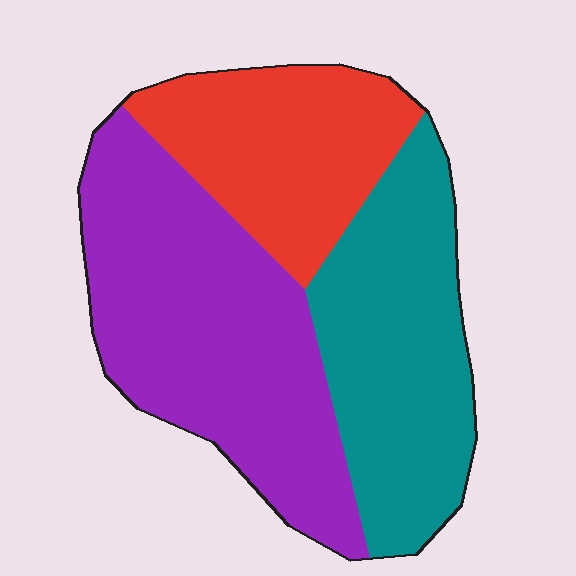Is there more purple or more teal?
Purple.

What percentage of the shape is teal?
Teal takes up about one third (1/3) of the shape.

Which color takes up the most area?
Purple, at roughly 45%.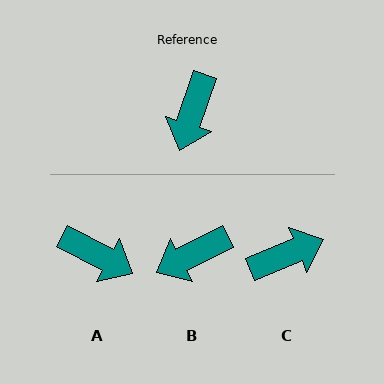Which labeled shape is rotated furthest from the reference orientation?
C, about 131 degrees away.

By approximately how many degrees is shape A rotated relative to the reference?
Approximately 81 degrees counter-clockwise.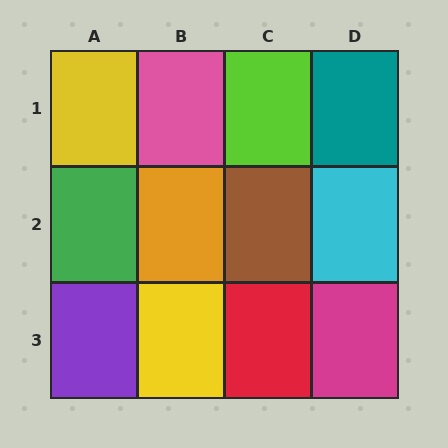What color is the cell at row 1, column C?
Lime.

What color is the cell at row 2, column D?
Cyan.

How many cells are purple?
1 cell is purple.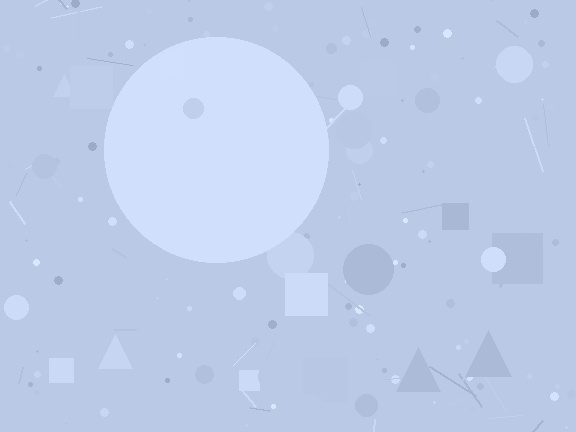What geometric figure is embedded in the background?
A circle is embedded in the background.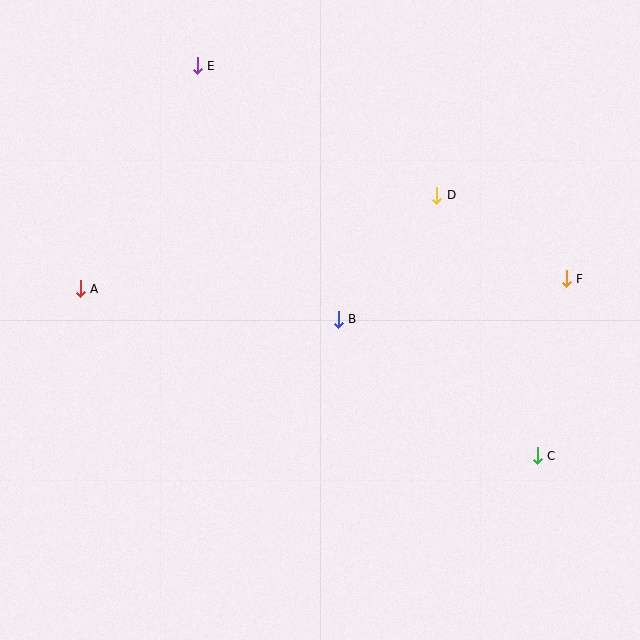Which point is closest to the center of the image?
Point B at (338, 319) is closest to the center.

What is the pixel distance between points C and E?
The distance between C and E is 517 pixels.